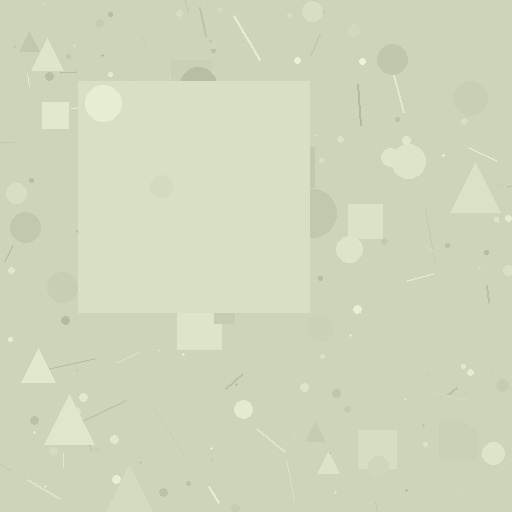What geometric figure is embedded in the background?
A square is embedded in the background.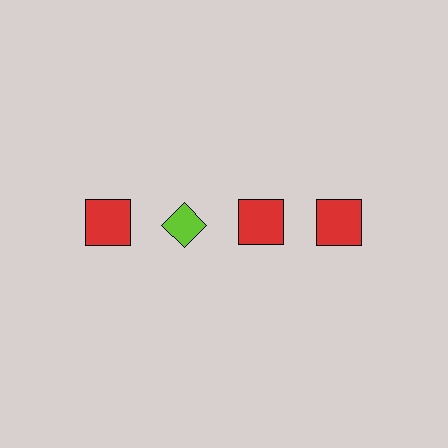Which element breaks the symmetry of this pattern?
The lime diamond in the top row, second from left column breaks the symmetry. All other shapes are red squares.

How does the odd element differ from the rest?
It differs in both color (lime instead of red) and shape (diamond instead of square).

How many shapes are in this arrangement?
There are 4 shapes arranged in a grid pattern.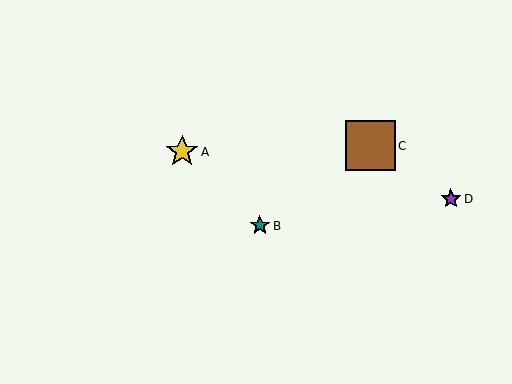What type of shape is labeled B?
Shape B is a teal star.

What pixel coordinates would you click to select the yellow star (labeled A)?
Click at (182, 152) to select the yellow star A.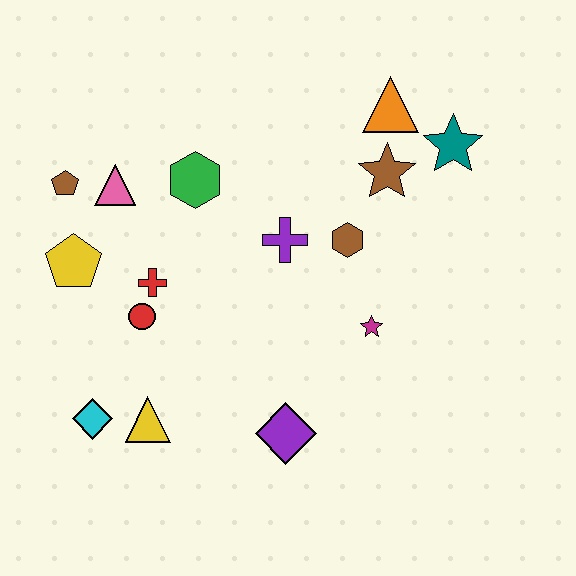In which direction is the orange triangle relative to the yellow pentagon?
The orange triangle is to the right of the yellow pentagon.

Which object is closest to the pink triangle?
The brown pentagon is closest to the pink triangle.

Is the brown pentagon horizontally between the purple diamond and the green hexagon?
No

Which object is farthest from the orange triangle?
The cyan diamond is farthest from the orange triangle.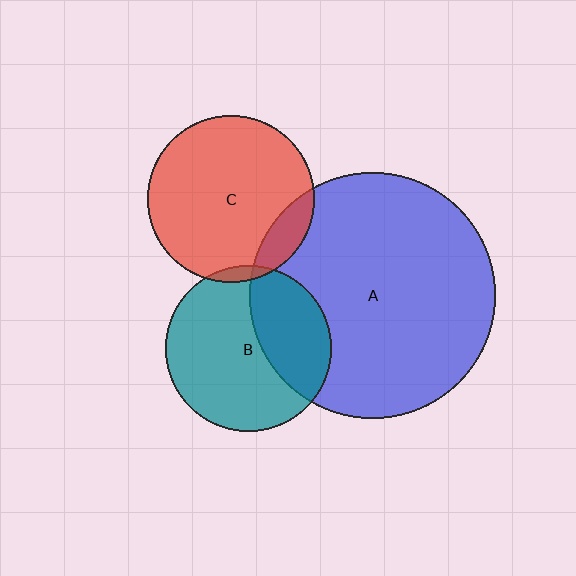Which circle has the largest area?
Circle A (blue).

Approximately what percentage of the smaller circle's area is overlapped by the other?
Approximately 5%.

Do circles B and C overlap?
Yes.